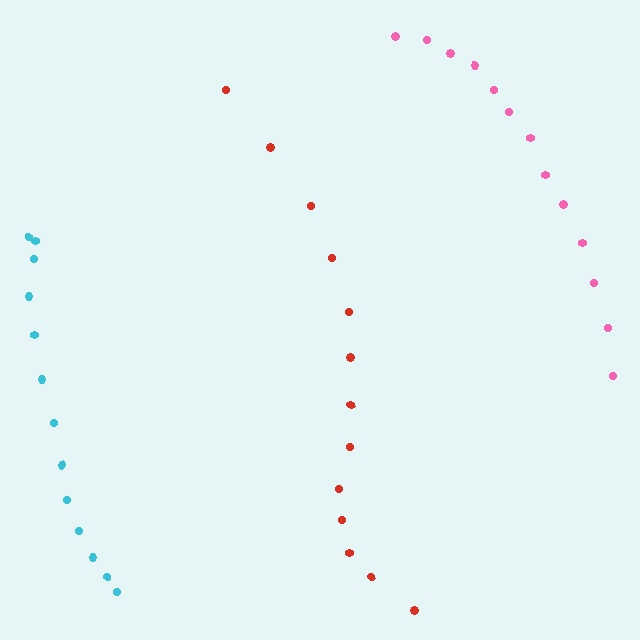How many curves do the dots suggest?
There are 3 distinct paths.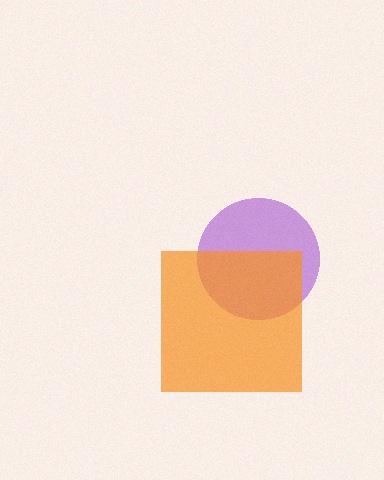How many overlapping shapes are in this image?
There are 2 overlapping shapes in the image.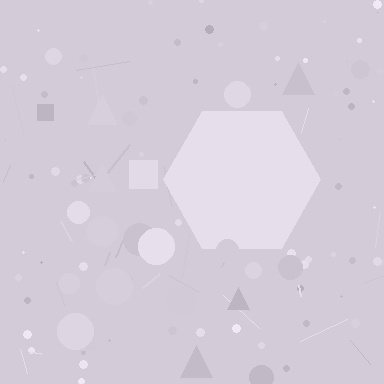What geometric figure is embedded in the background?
A hexagon is embedded in the background.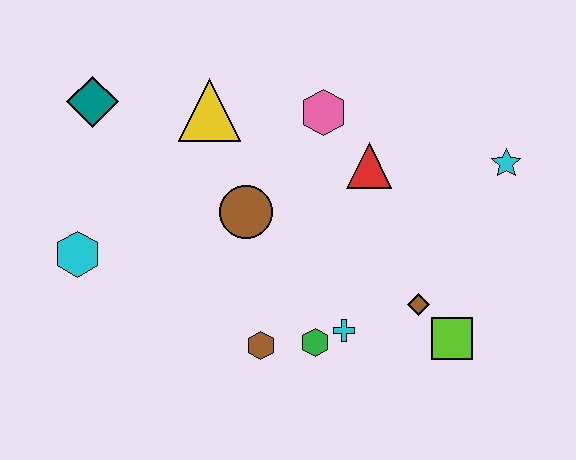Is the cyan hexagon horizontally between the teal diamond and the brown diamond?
No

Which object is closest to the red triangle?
The pink hexagon is closest to the red triangle.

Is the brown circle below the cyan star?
Yes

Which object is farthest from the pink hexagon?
The cyan hexagon is farthest from the pink hexagon.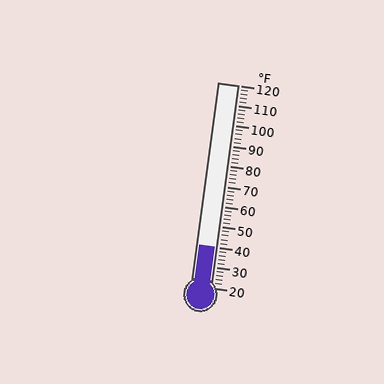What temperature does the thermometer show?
The thermometer shows approximately 40°F.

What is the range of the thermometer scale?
The thermometer scale ranges from 20°F to 120°F.